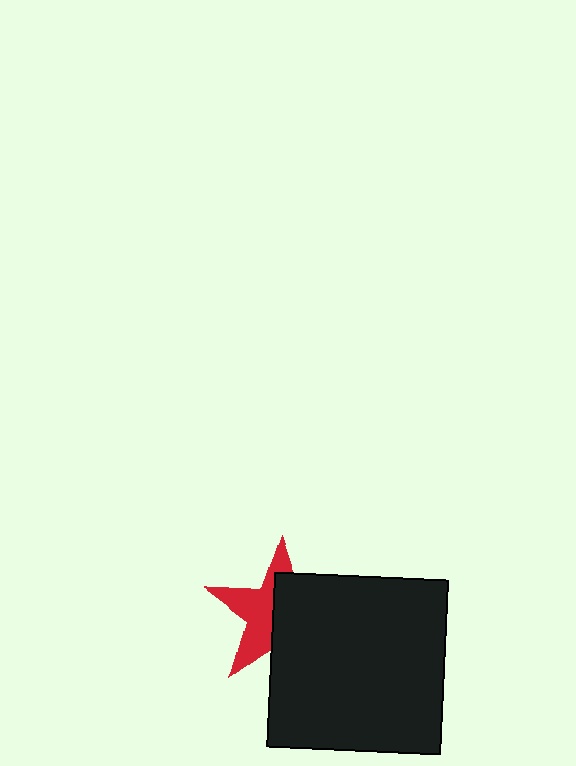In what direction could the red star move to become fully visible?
The red star could move left. That would shift it out from behind the black square entirely.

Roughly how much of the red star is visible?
About half of it is visible (roughly 48%).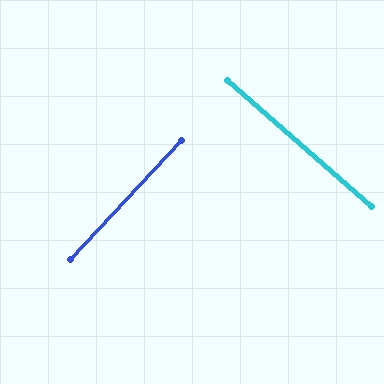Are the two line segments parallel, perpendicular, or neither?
Perpendicular — they meet at approximately 88°.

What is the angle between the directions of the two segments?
Approximately 88 degrees.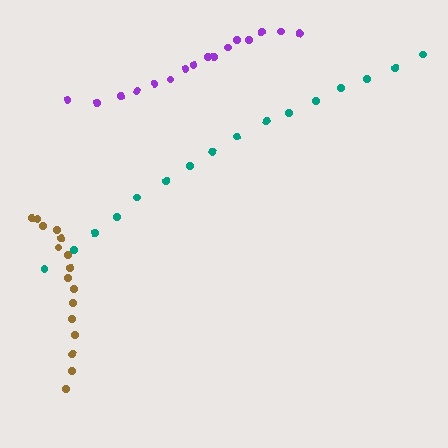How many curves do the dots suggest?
There are 3 distinct paths.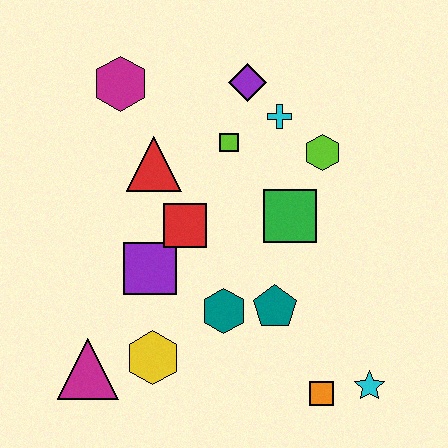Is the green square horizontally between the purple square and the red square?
No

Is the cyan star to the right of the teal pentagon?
Yes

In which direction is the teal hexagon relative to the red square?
The teal hexagon is below the red square.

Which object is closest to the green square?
The lime hexagon is closest to the green square.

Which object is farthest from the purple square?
The cyan star is farthest from the purple square.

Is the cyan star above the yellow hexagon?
No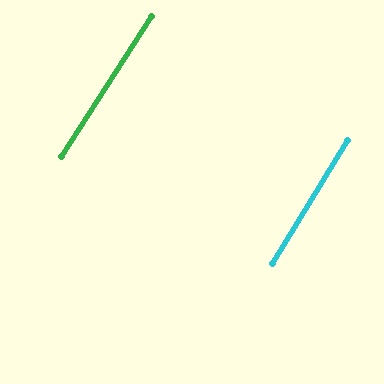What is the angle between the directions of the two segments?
Approximately 1 degree.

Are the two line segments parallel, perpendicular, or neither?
Parallel — their directions differ by only 1.4°.